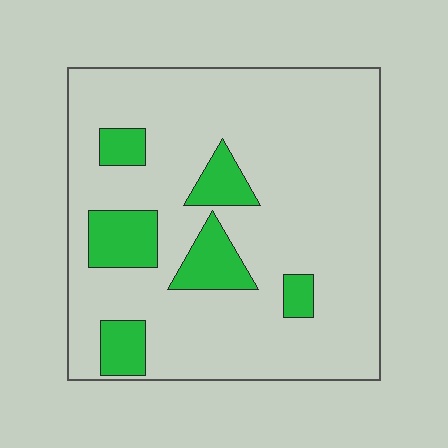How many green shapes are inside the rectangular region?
6.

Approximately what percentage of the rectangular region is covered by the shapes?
Approximately 15%.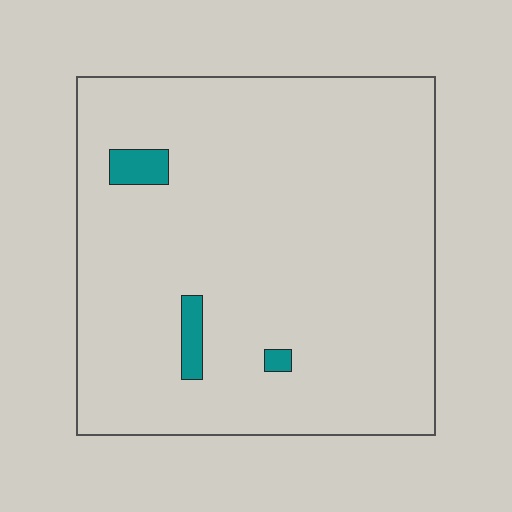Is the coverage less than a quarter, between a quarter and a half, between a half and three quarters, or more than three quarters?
Less than a quarter.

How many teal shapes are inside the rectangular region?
3.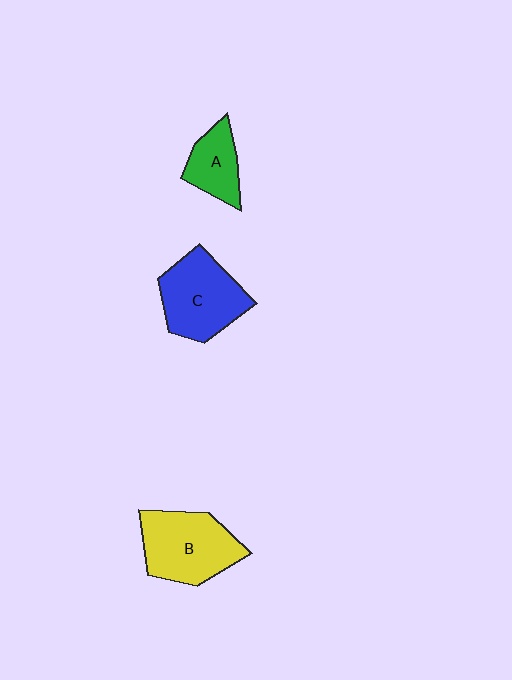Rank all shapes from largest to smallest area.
From largest to smallest: B (yellow), C (blue), A (green).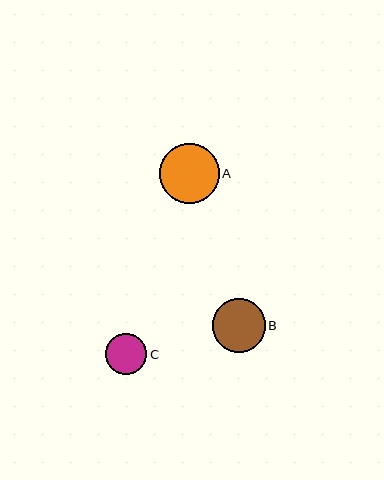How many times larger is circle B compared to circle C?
Circle B is approximately 1.3 times the size of circle C.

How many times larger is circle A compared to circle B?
Circle A is approximately 1.1 times the size of circle B.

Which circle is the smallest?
Circle C is the smallest with a size of approximately 41 pixels.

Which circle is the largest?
Circle A is the largest with a size of approximately 60 pixels.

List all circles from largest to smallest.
From largest to smallest: A, B, C.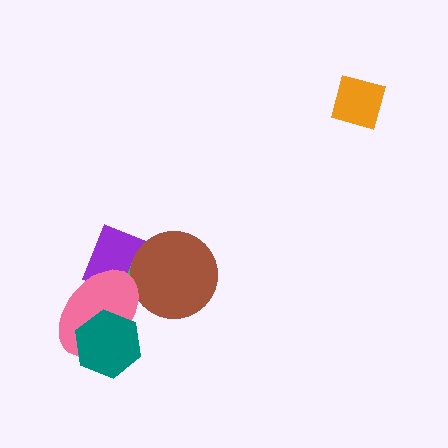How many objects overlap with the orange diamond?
0 objects overlap with the orange diamond.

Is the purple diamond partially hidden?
Yes, it is partially covered by another shape.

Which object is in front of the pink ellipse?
The teal hexagon is in front of the pink ellipse.